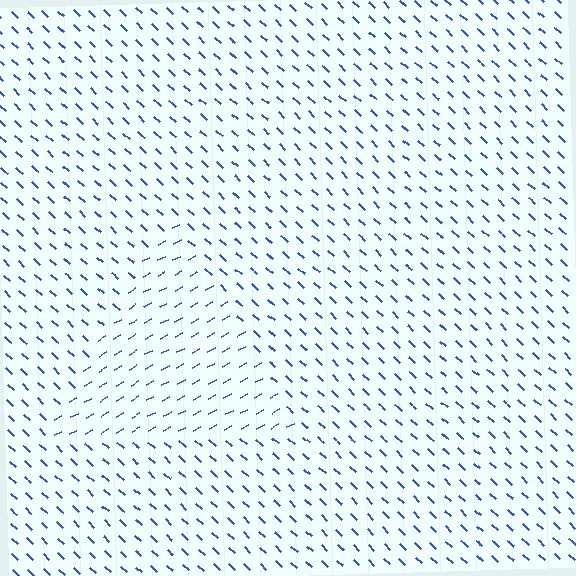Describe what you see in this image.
The image is filled with small blue line segments. A triangle region in the image has lines oriented differently from the surrounding lines, creating a visible texture boundary.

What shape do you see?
I see a triangle.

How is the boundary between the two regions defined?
The boundary is defined purely by a change in line orientation (approximately 72 degrees difference). All lines are the same color and thickness.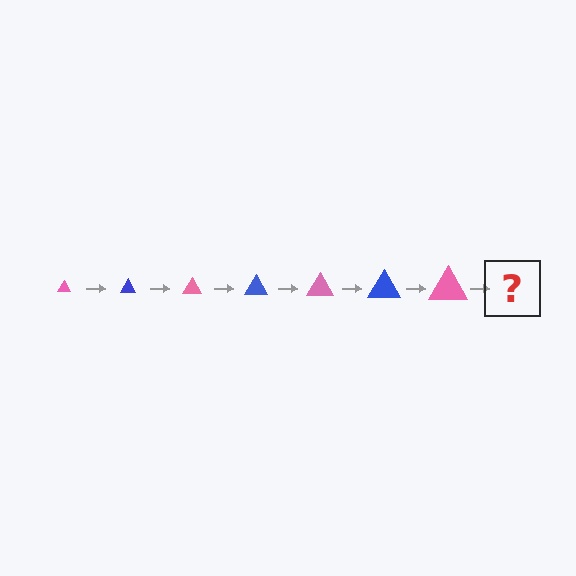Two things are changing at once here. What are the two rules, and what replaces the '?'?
The two rules are that the triangle grows larger each step and the color cycles through pink and blue. The '?' should be a blue triangle, larger than the previous one.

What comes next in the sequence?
The next element should be a blue triangle, larger than the previous one.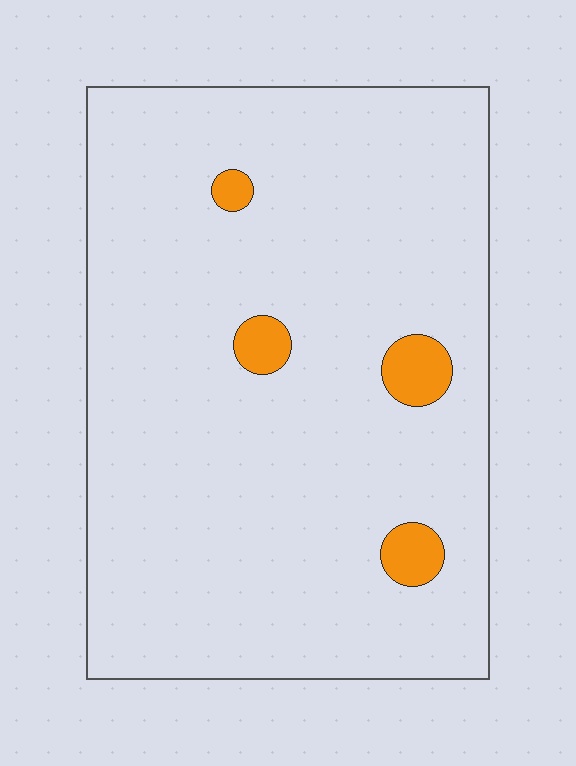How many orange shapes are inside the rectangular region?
4.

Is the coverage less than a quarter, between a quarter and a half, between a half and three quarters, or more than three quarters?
Less than a quarter.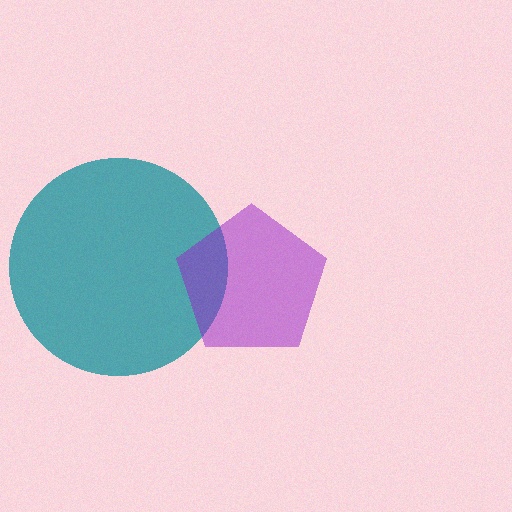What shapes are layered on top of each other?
The layered shapes are: a teal circle, a purple pentagon.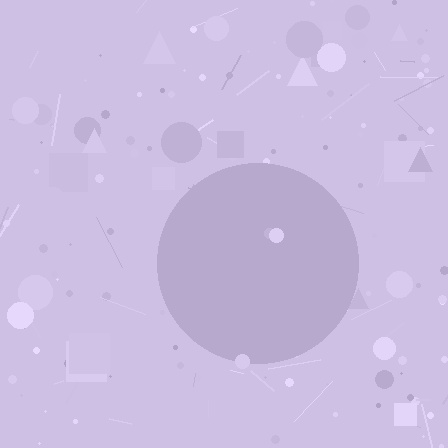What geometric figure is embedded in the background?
A circle is embedded in the background.